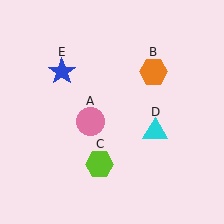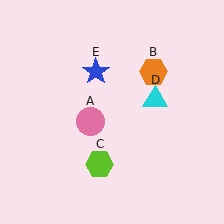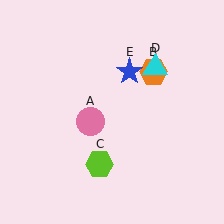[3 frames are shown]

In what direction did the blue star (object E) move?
The blue star (object E) moved right.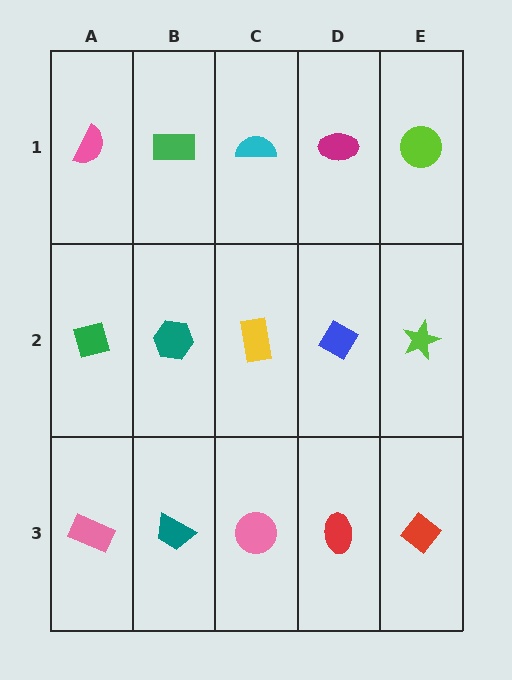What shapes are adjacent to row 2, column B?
A green rectangle (row 1, column B), a teal trapezoid (row 3, column B), a green diamond (row 2, column A), a yellow rectangle (row 2, column C).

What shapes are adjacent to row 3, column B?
A teal hexagon (row 2, column B), a pink rectangle (row 3, column A), a pink circle (row 3, column C).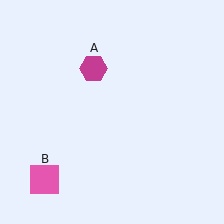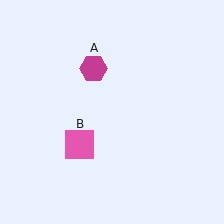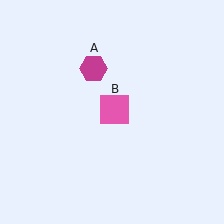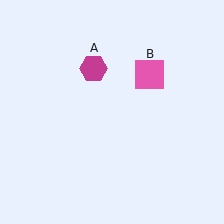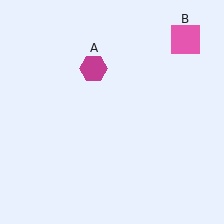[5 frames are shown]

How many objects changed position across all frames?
1 object changed position: pink square (object B).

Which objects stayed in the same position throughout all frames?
Magenta hexagon (object A) remained stationary.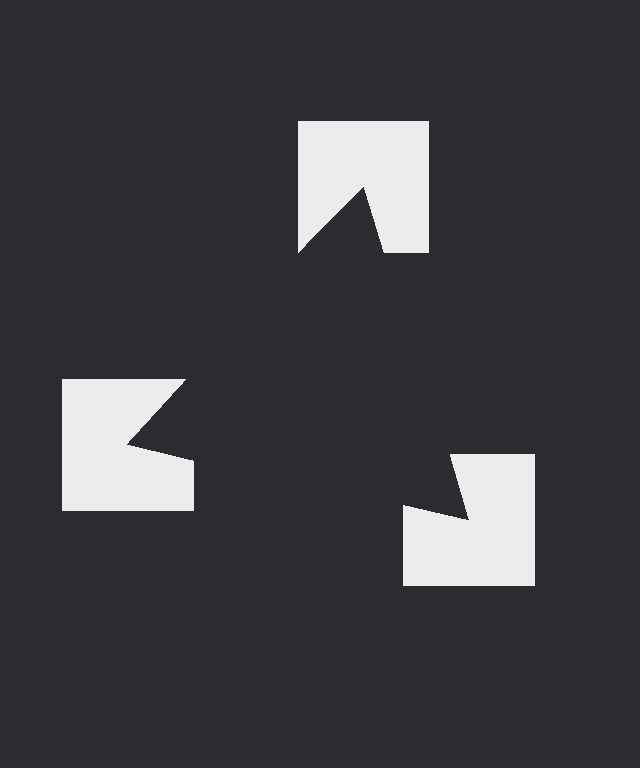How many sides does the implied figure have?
3 sides.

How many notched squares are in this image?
There are 3 — one at each vertex of the illusory triangle.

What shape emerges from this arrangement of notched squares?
An illusory triangle — its edges are inferred from the aligned wedge cuts in the notched squares, not physically drawn.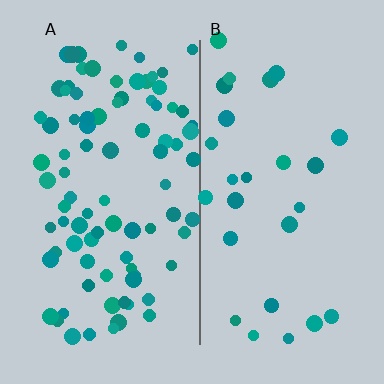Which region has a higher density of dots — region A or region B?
A (the left).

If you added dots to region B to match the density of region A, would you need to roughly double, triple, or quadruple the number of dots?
Approximately triple.